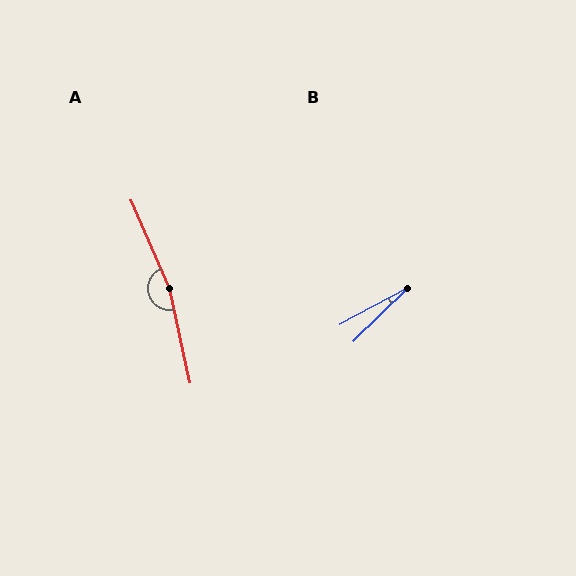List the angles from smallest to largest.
B (15°), A (169°).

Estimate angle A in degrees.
Approximately 169 degrees.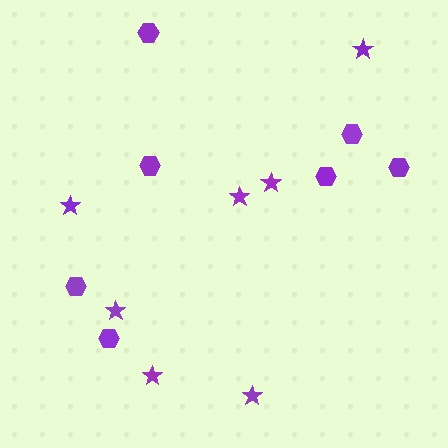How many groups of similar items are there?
There are 2 groups: one group of hexagons (7) and one group of stars (7).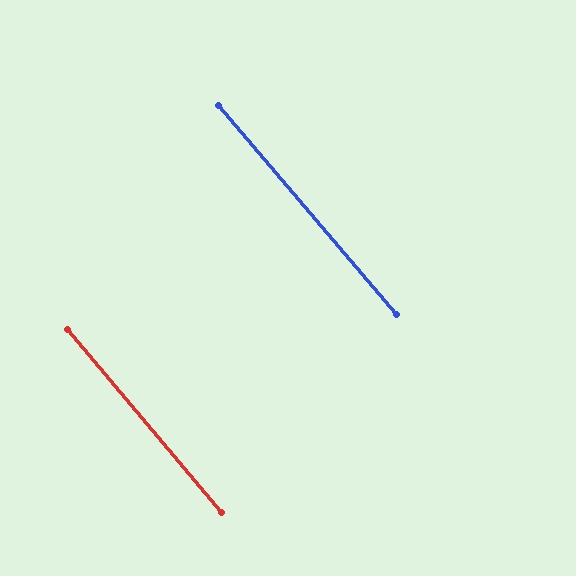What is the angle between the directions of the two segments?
Approximately 0 degrees.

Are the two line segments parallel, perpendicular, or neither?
Parallel — their directions differ by only 0.4°.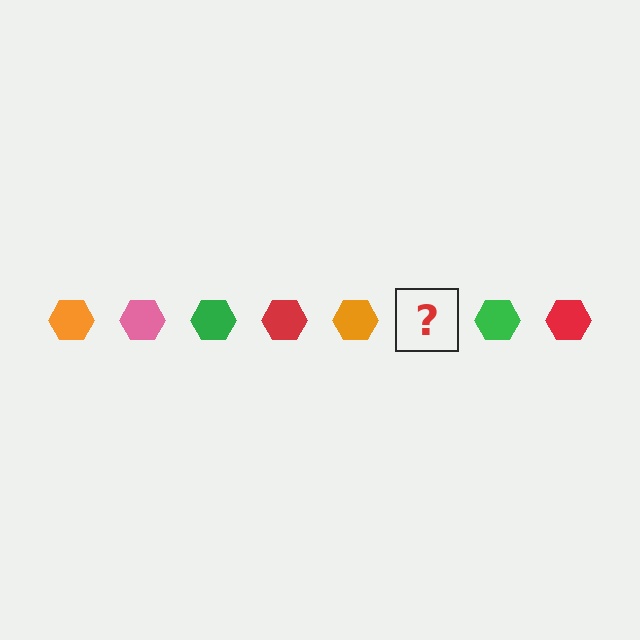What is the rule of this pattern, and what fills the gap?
The rule is that the pattern cycles through orange, pink, green, red hexagons. The gap should be filled with a pink hexagon.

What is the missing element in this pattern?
The missing element is a pink hexagon.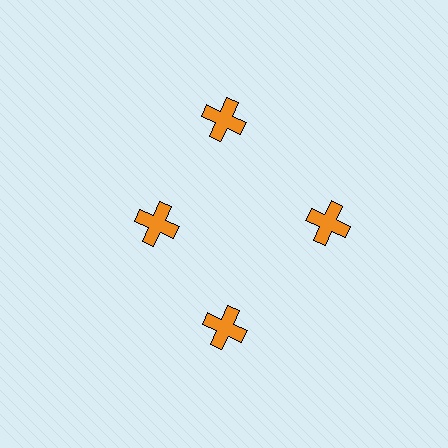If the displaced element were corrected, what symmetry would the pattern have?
It would have 4-fold rotational symmetry — the pattern would map onto itself every 90 degrees.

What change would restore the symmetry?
The symmetry would be restored by moving it outward, back onto the ring so that all 4 crosses sit at equal angles and equal distance from the center.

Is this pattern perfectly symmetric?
No. The 4 orange crosses are arranged in a ring, but one element near the 9 o'clock position is pulled inward toward the center, breaking the 4-fold rotational symmetry.